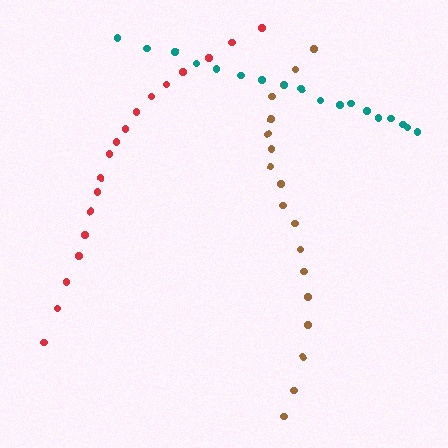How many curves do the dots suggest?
There are 3 distinct paths.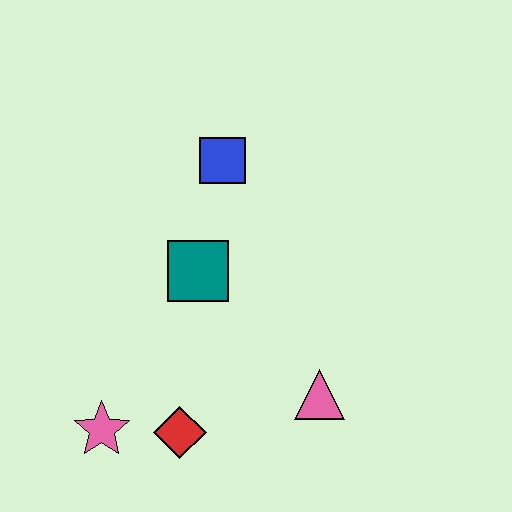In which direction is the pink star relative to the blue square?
The pink star is below the blue square.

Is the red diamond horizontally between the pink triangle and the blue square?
No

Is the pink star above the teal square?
No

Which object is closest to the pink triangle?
The red diamond is closest to the pink triangle.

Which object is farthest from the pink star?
The blue square is farthest from the pink star.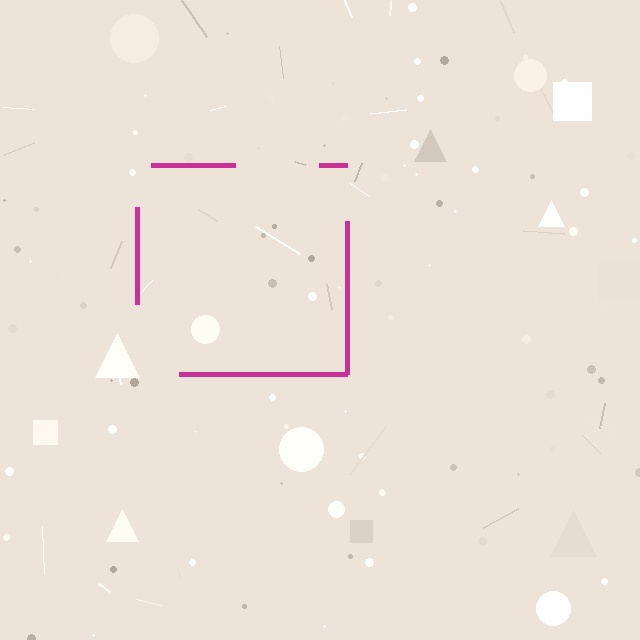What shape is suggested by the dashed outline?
The dashed outline suggests a square.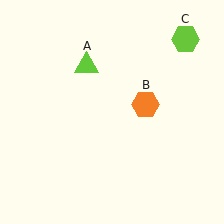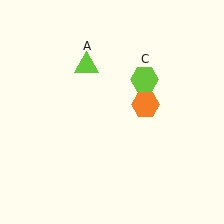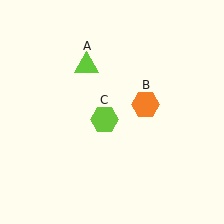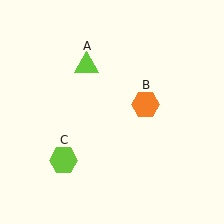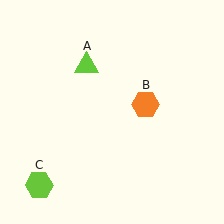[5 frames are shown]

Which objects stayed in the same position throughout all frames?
Lime triangle (object A) and orange hexagon (object B) remained stationary.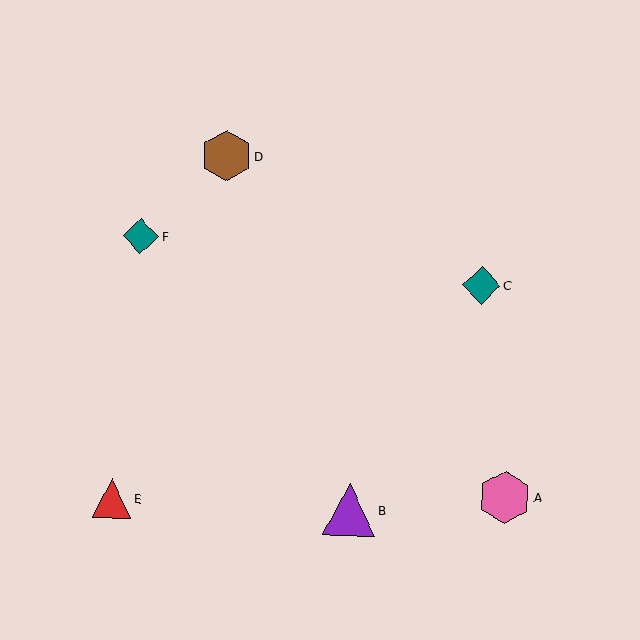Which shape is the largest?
The pink hexagon (labeled A) is the largest.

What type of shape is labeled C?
Shape C is a teal diamond.